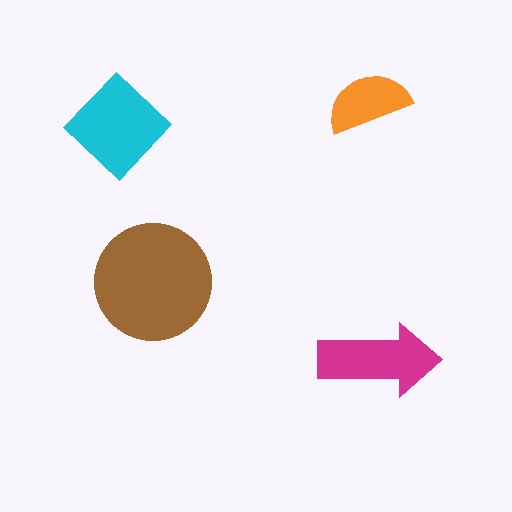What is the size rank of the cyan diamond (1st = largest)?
2nd.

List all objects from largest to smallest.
The brown circle, the cyan diamond, the magenta arrow, the orange semicircle.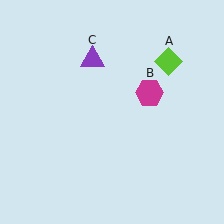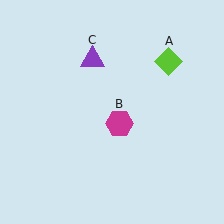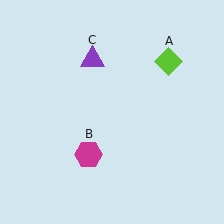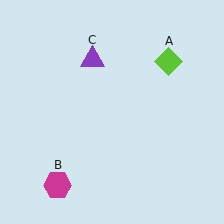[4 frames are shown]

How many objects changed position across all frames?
1 object changed position: magenta hexagon (object B).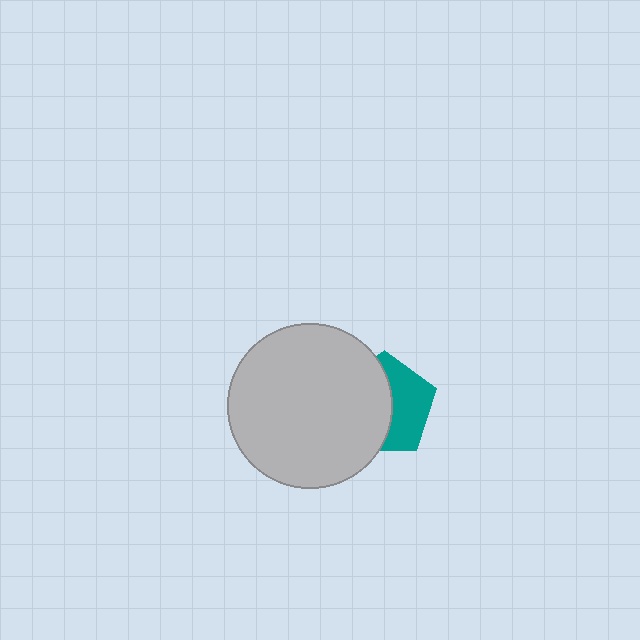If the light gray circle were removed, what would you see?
You would see the complete teal pentagon.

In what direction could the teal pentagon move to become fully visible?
The teal pentagon could move right. That would shift it out from behind the light gray circle entirely.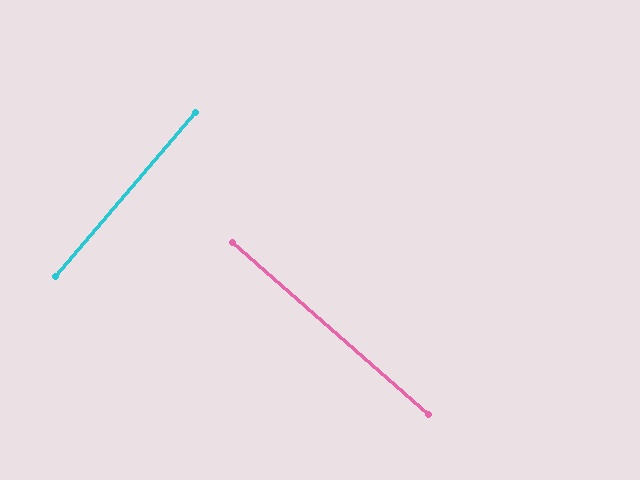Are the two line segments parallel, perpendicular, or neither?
Perpendicular — they meet at approximately 89°.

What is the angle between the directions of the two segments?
Approximately 89 degrees.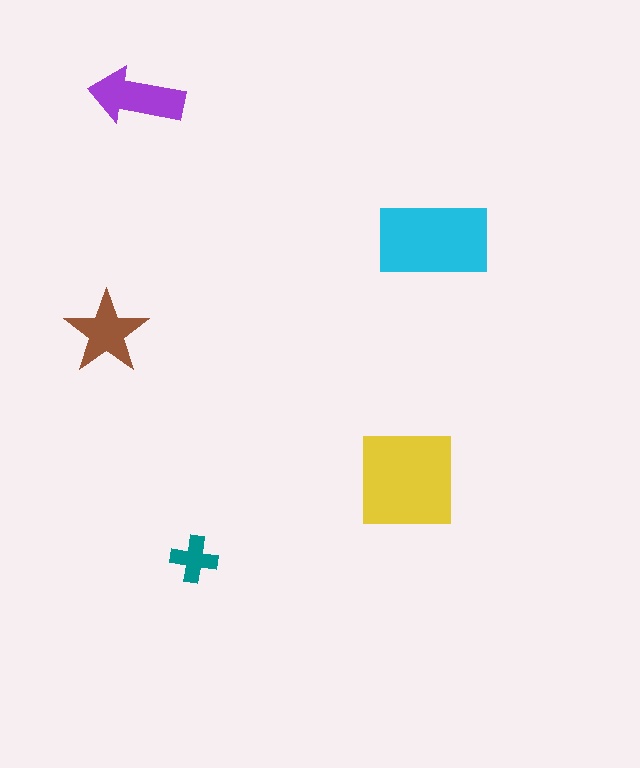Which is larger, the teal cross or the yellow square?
The yellow square.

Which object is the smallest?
The teal cross.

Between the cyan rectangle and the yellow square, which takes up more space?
The yellow square.